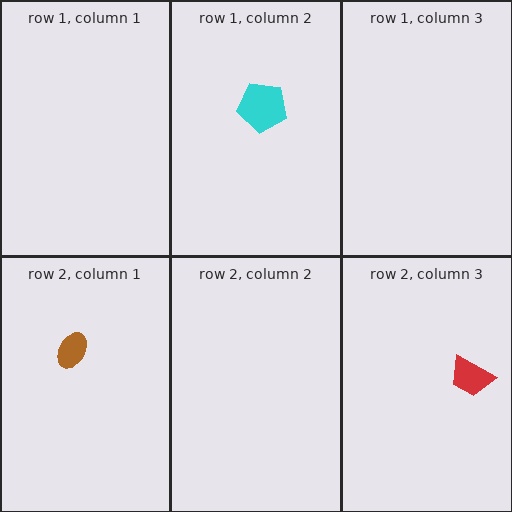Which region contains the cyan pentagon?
The row 1, column 2 region.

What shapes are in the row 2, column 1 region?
The brown ellipse.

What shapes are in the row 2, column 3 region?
The red trapezoid.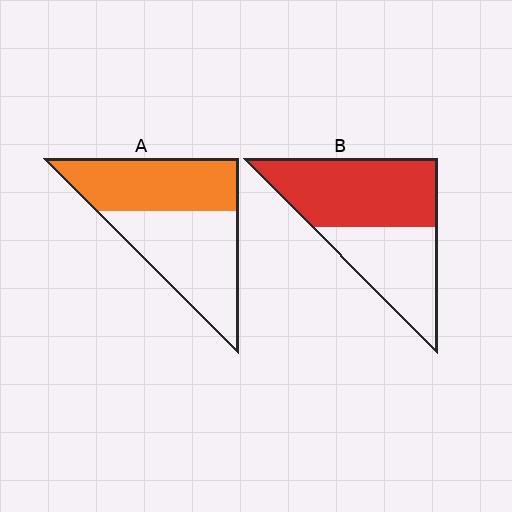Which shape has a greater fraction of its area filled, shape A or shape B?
Shape B.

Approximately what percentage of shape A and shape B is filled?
A is approximately 45% and B is approximately 60%.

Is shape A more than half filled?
Roughly half.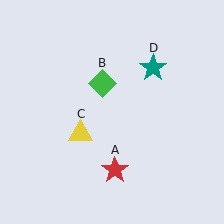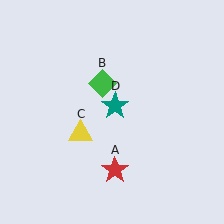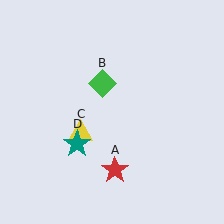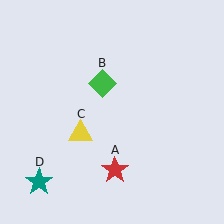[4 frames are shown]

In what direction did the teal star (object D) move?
The teal star (object D) moved down and to the left.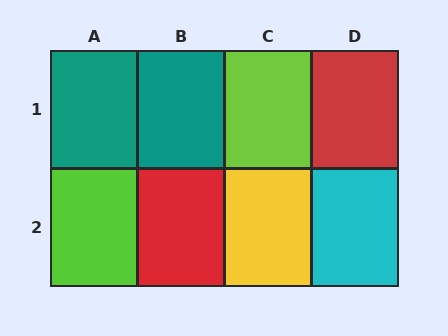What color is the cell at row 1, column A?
Teal.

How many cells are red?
2 cells are red.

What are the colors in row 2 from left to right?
Lime, red, yellow, cyan.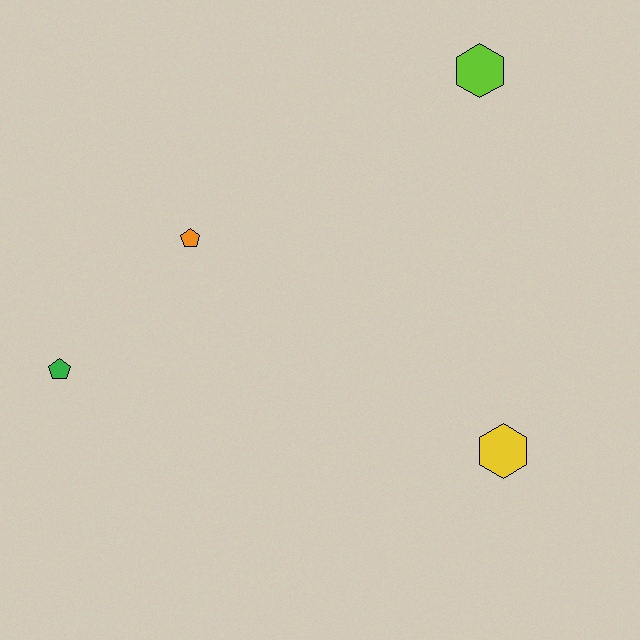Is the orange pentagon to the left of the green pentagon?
No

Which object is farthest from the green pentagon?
The lime hexagon is farthest from the green pentagon.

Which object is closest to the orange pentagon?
The green pentagon is closest to the orange pentagon.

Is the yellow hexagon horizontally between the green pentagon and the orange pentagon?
No